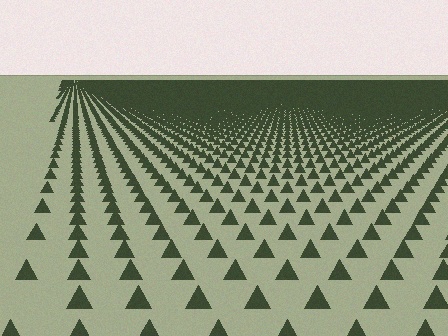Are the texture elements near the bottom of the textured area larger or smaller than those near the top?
Larger. Near the bottom, elements are closer to the viewer and appear at a bigger on-screen size.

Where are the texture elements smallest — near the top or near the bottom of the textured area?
Near the top.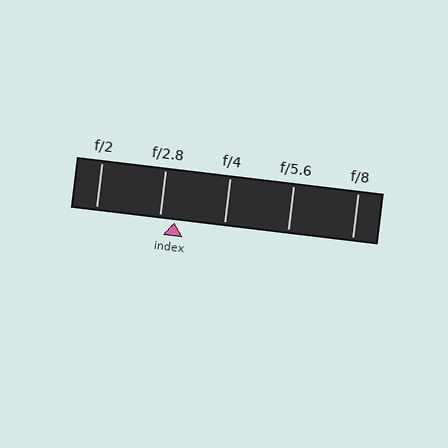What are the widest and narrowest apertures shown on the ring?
The widest aperture shown is f/2 and the narrowest is f/8.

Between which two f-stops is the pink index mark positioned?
The index mark is between f/2.8 and f/4.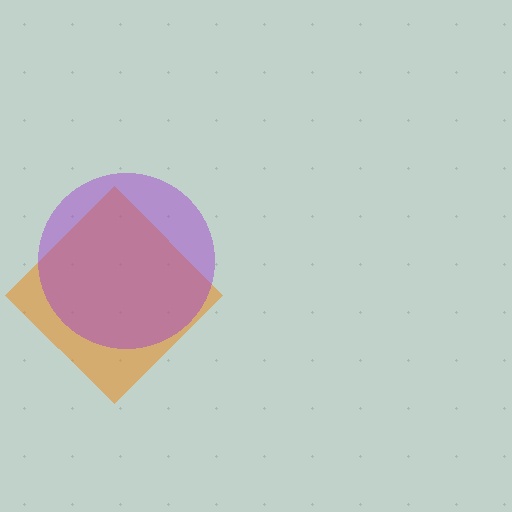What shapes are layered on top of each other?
The layered shapes are: an orange diamond, a purple circle.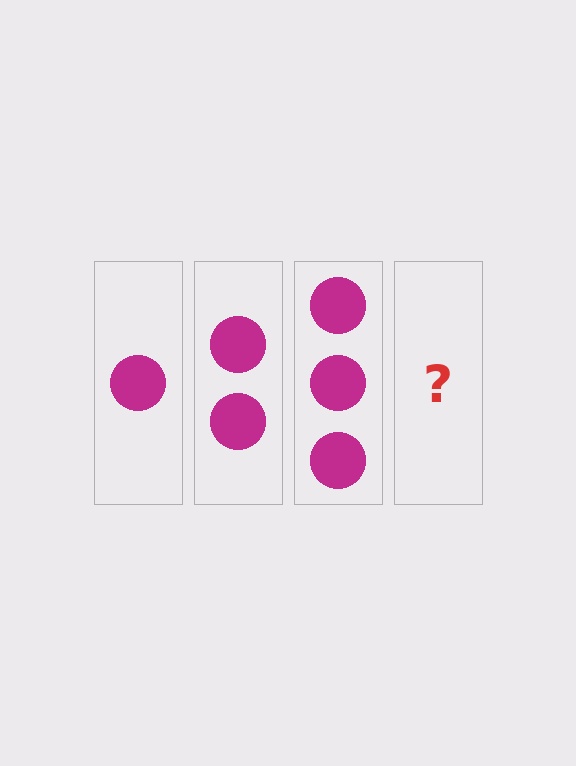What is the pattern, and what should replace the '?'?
The pattern is that each step adds one more circle. The '?' should be 4 circles.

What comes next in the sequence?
The next element should be 4 circles.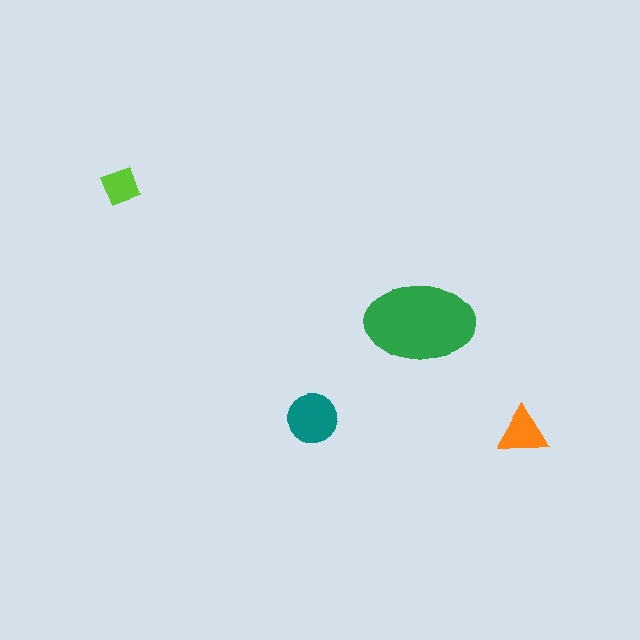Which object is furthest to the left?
The lime diamond is leftmost.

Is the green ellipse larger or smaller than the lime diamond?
Larger.